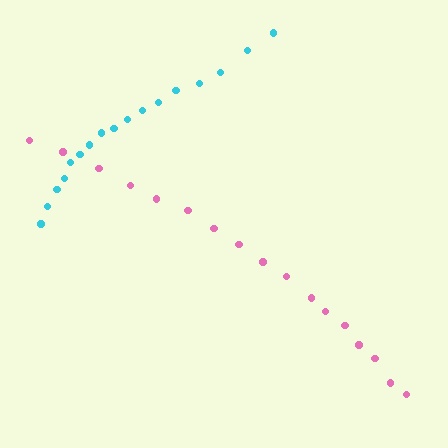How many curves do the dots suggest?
There are 2 distinct paths.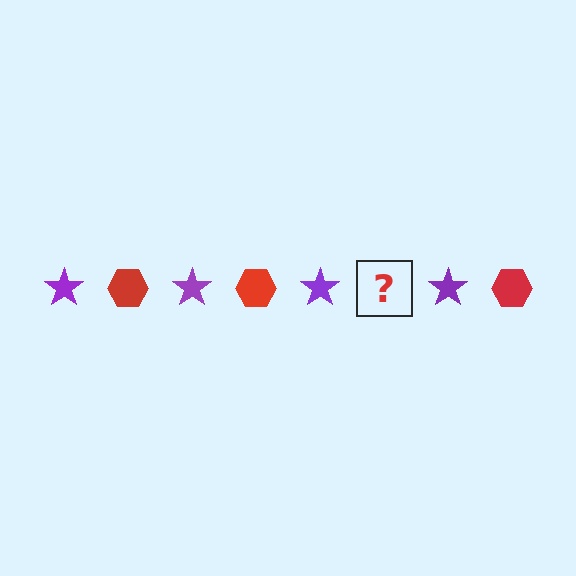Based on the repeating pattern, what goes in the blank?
The blank should be a red hexagon.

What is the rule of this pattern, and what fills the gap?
The rule is that the pattern alternates between purple star and red hexagon. The gap should be filled with a red hexagon.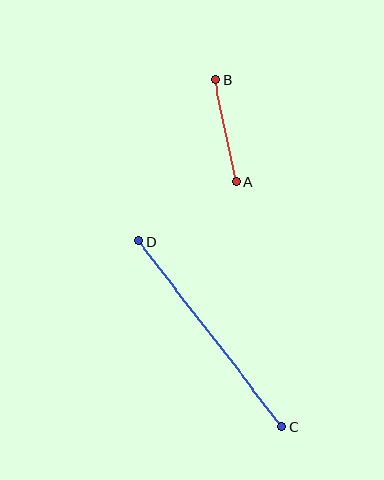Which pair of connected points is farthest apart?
Points C and D are farthest apart.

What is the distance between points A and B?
The distance is approximately 104 pixels.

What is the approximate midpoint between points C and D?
The midpoint is at approximately (210, 334) pixels.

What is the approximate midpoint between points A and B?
The midpoint is at approximately (226, 131) pixels.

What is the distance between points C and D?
The distance is approximately 235 pixels.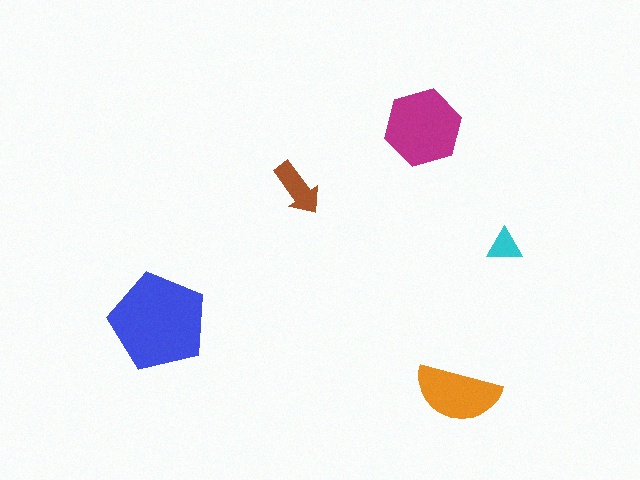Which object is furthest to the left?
The blue pentagon is leftmost.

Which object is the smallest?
The cyan triangle.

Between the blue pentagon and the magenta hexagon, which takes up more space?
The blue pentagon.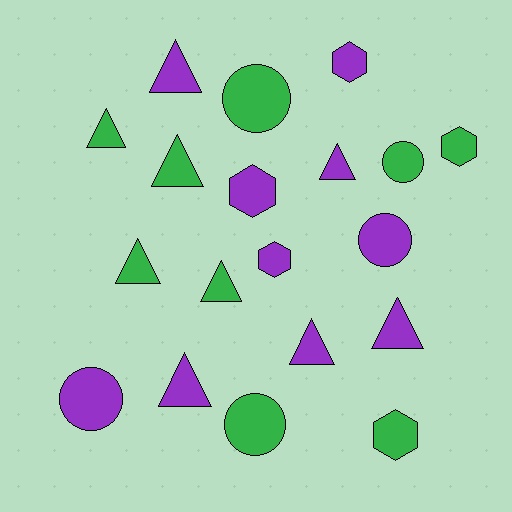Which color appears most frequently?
Purple, with 10 objects.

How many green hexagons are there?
There are 2 green hexagons.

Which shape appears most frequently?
Triangle, with 9 objects.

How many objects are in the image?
There are 19 objects.